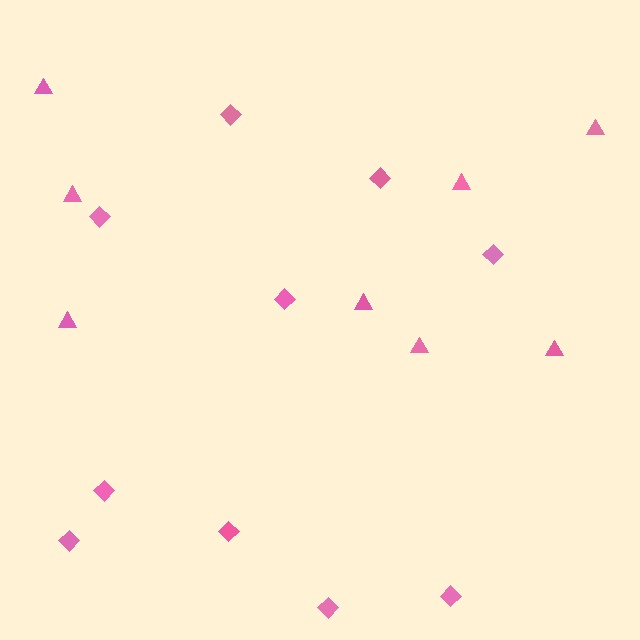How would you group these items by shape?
There are 2 groups: one group of diamonds (10) and one group of triangles (8).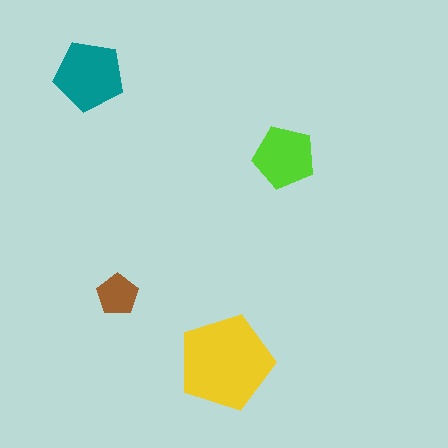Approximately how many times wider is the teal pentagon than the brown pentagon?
About 1.5 times wider.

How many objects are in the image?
There are 4 objects in the image.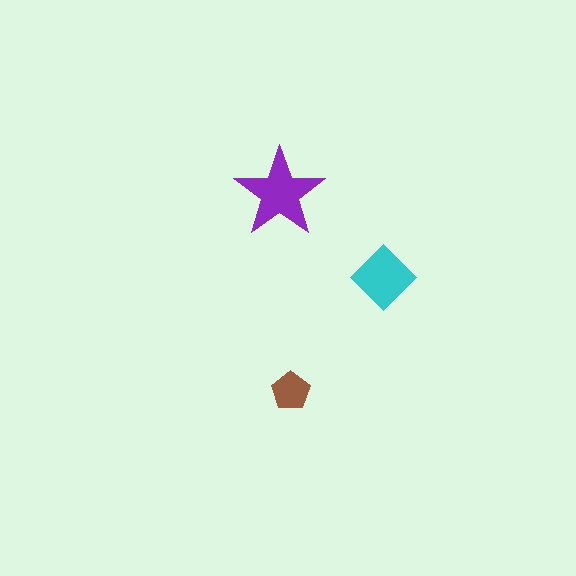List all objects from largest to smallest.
The purple star, the cyan diamond, the brown pentagon.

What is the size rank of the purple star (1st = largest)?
1st.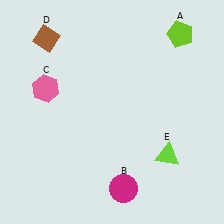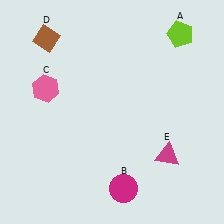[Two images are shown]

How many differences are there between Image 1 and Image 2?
There is 1 difference between the two images.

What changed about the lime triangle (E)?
In Image 1, E is lime. In Image 2, it changed to magenta.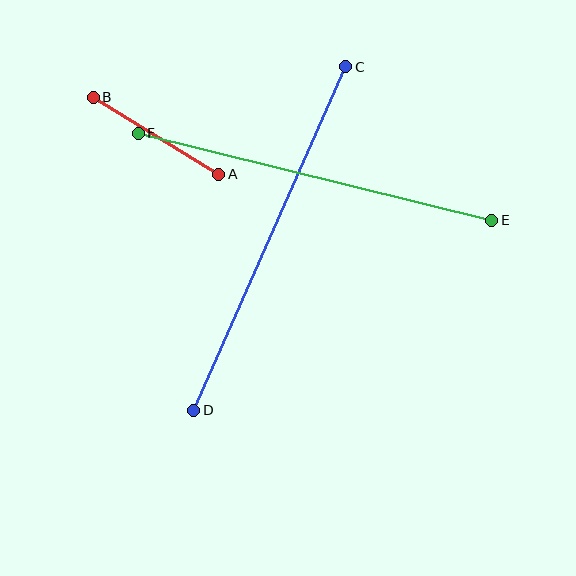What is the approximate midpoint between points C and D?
The midpoint is at approximately (270, 239) pixels.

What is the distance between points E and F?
The distance is approximately 364 pixels.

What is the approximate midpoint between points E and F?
The midpoint is at approximately (315, 177) pixels.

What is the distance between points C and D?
The distance is approximately 375 pixels.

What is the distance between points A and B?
The distance is approximately 147 pixels.